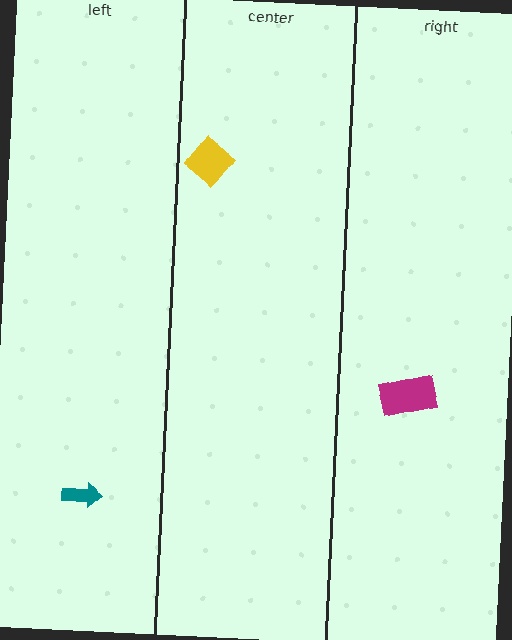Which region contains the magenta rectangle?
The right region.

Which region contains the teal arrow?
The left region.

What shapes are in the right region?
The magenta rectangle.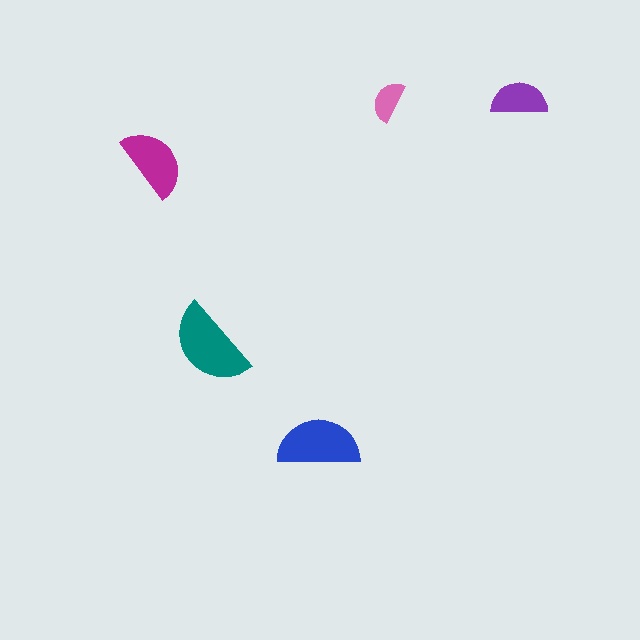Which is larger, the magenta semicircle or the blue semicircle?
The blue one.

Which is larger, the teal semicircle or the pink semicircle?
The teal one.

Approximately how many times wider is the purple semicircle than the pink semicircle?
About 1.5 times wider.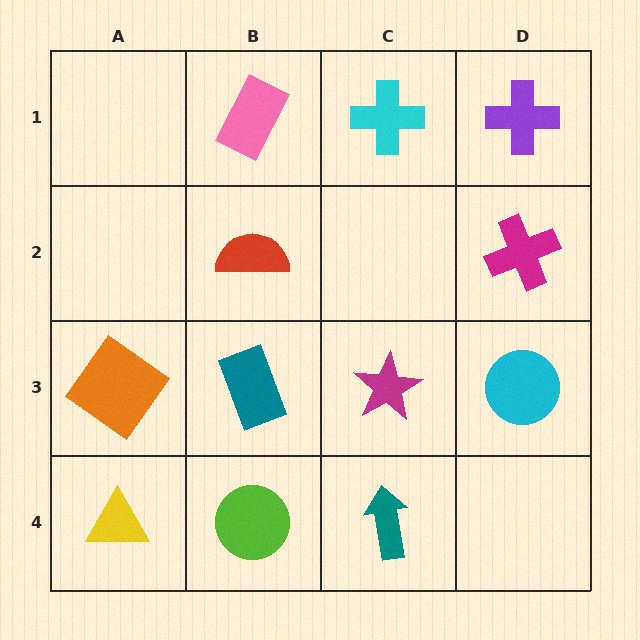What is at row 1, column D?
A purple cross.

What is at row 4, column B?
A lime circle.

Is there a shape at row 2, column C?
No, that cell is empty.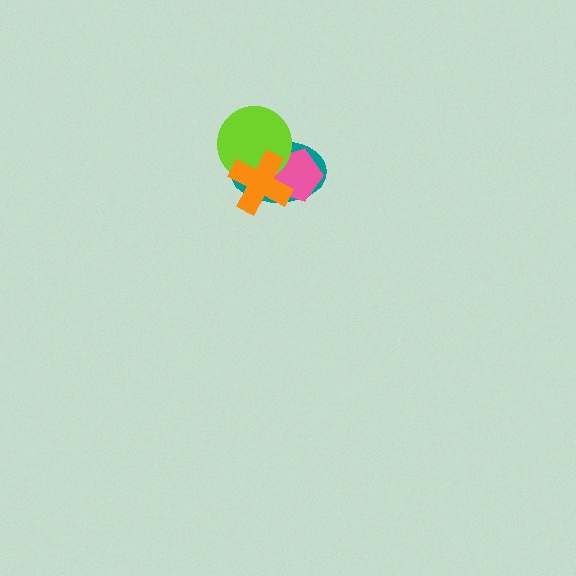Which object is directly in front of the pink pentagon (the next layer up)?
The lime circle is directly in front of the pink pentagon.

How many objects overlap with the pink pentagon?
3 objects overlap with the pink pentagon.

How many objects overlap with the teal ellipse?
3 objects overlap with the teal ellipse.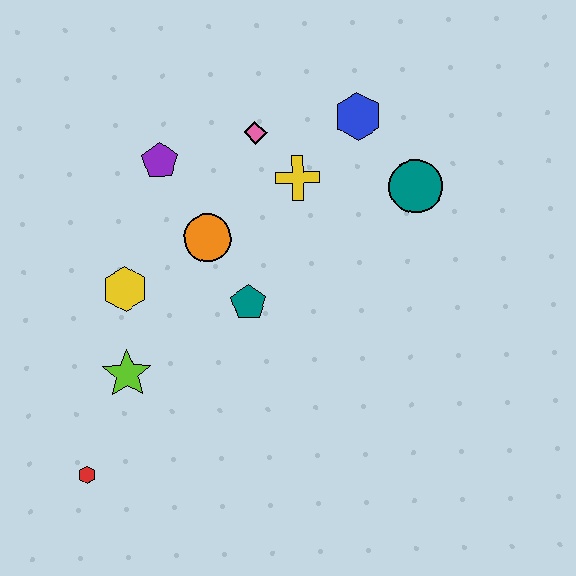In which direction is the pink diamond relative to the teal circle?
The pink diamond is to the left of the teal circle.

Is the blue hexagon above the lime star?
Yes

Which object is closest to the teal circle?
The blue hexagon is closest to the teal circle.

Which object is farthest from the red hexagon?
The blue hexagon is farthest from the red hexagon.